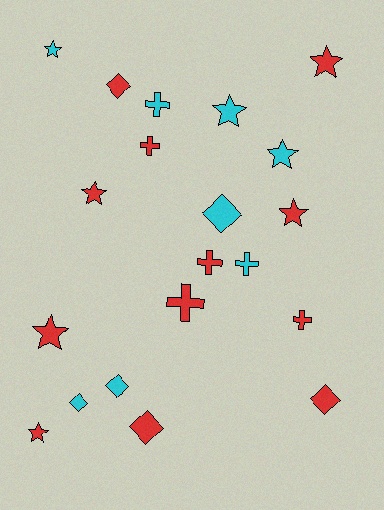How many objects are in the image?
There are 20 objects.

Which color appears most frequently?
Red, with 12 objects.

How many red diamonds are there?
There are 3 red diamonds.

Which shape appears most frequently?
Star, with 8 objects.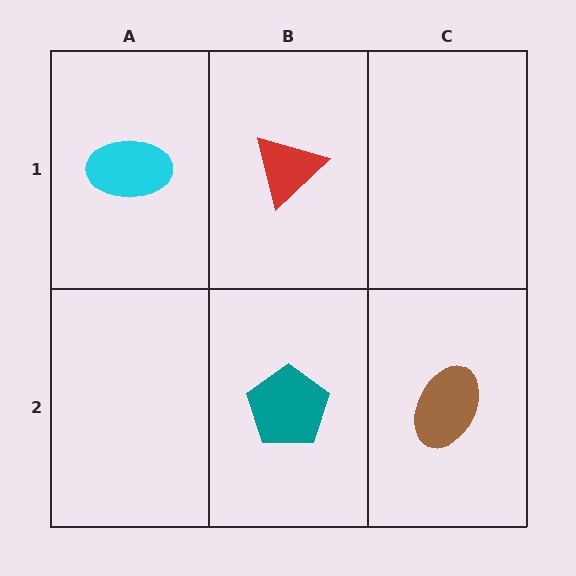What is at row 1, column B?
A red triangle.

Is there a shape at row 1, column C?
No, that cell is empty.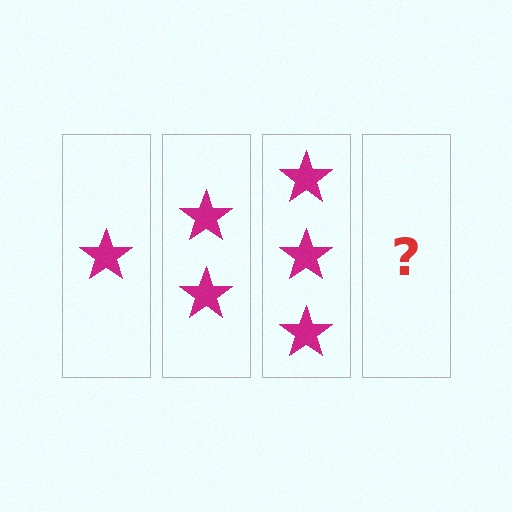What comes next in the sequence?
The next element should be 4 stars.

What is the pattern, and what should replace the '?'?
The pattern is that each step adds one more star. The '?' should be 4 stars.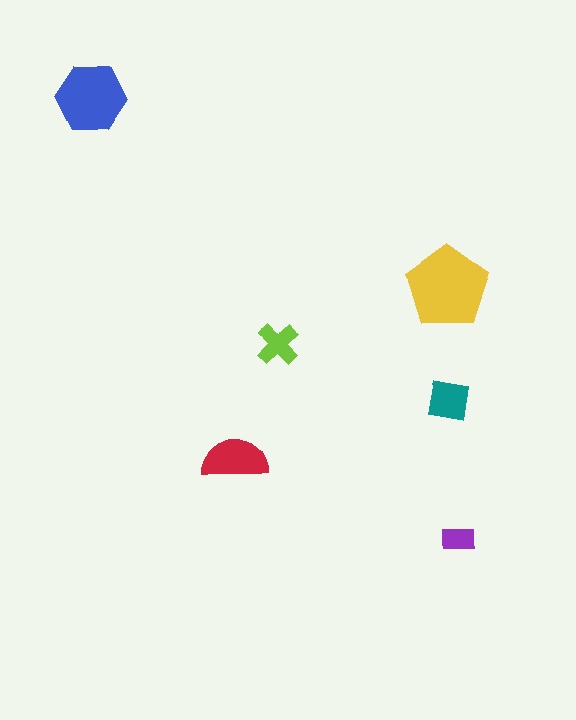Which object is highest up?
The blue hexagon is topmost.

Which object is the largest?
The yellow pentagon.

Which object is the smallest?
The purple rectangle.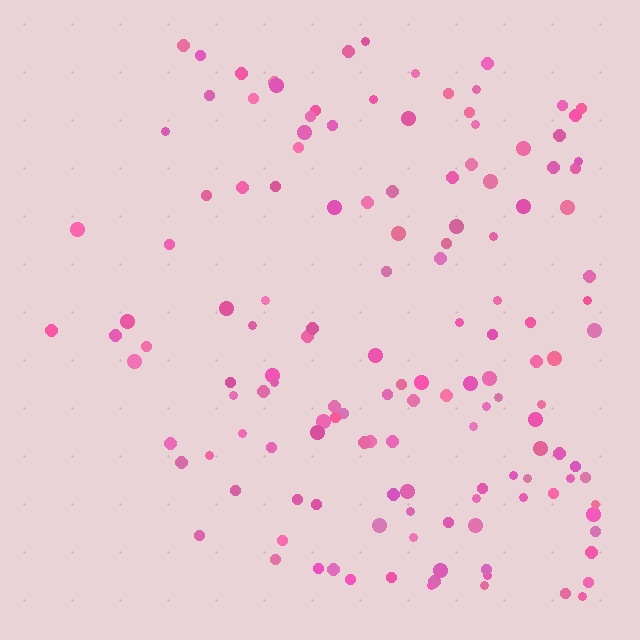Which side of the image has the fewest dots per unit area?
The left.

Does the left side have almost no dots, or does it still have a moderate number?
Still a moderate number, just noticeably fewer than the right.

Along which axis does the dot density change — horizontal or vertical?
Horizontal.